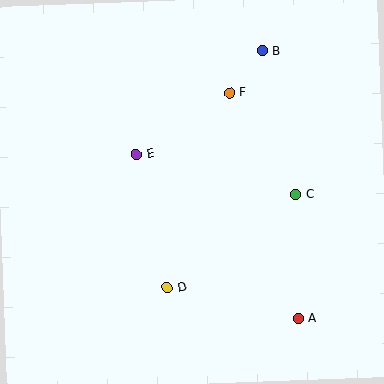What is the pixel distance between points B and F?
The distance between B and F is 53 pixels.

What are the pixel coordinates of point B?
Point B is at (262, 51).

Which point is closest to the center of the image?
Point E at (136, 154) is closest to the center.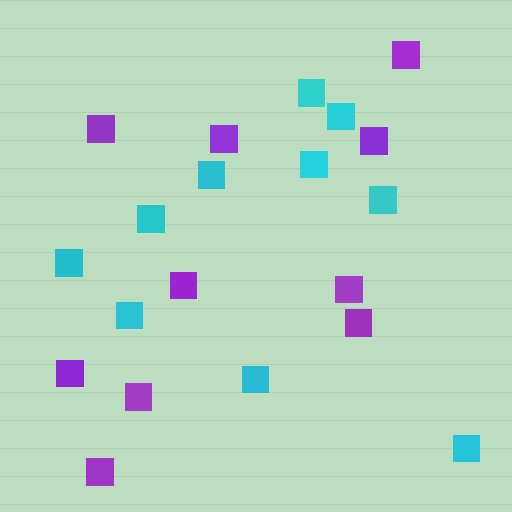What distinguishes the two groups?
There are 2 groups: one group of cyan squares (10) and one group of purple squares (10).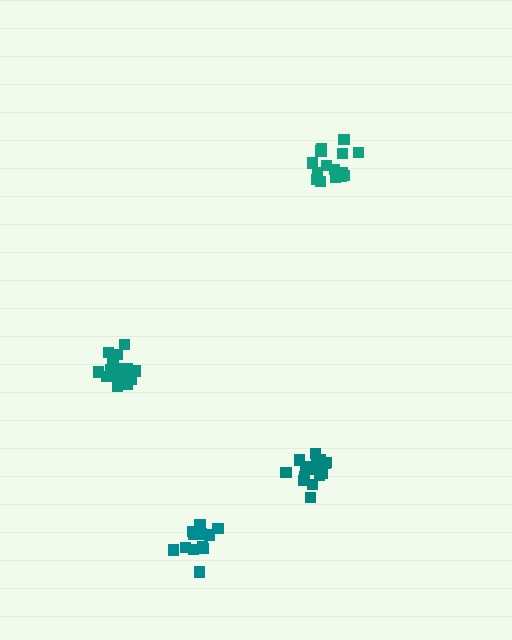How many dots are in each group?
Group 1: 15 dots, Group 2: 15 dots, Group 3: 17 dots, Group 4: 14 dots (61 total).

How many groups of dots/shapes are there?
There are 4 groups.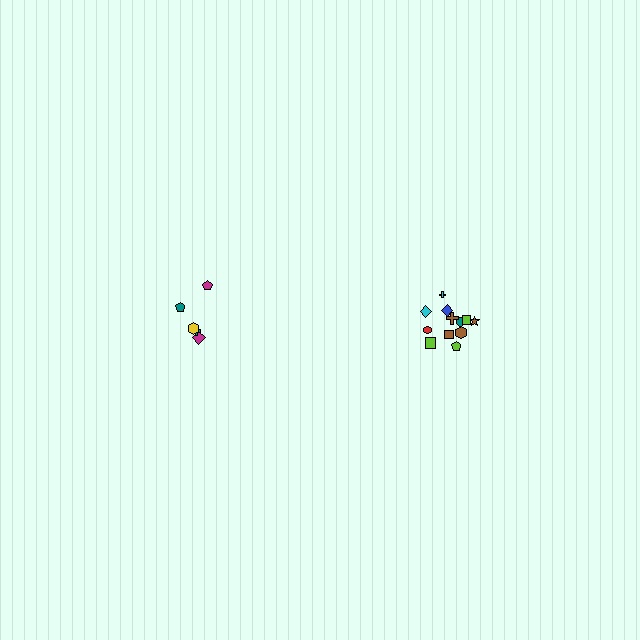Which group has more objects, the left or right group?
The right group.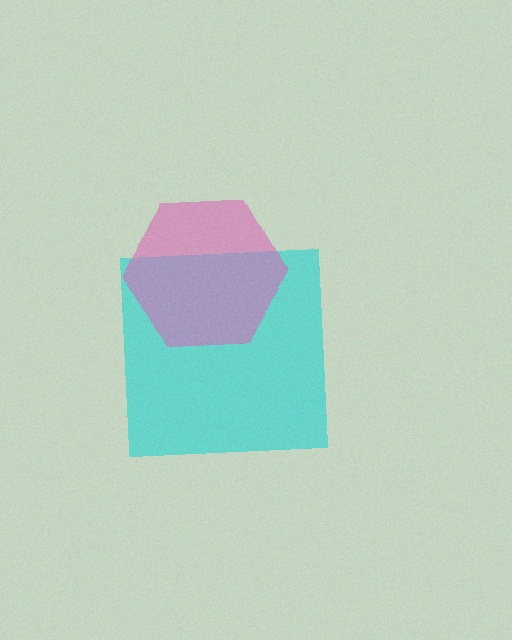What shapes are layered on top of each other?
The layered shapes are: a cyan square, a pink hexagon.